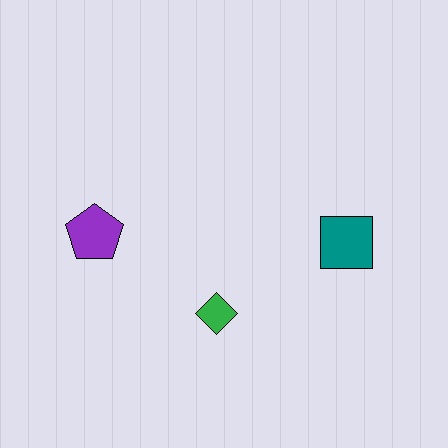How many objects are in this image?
There are 3 objects.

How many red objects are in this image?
There are no red objects.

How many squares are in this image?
There is 1 square.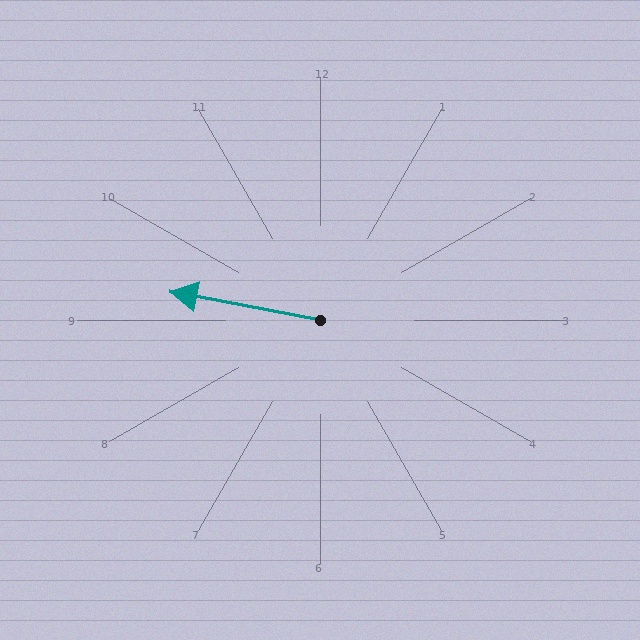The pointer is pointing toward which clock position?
Roughly 9 o'clock.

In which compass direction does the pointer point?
West.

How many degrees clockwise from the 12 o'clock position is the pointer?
Approximately 281 degrees.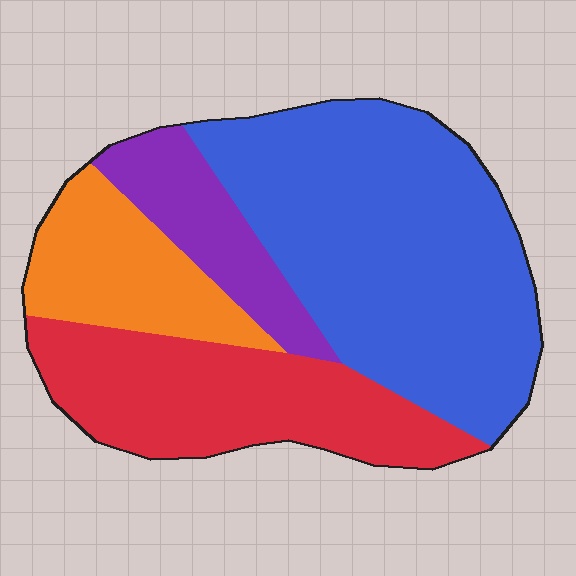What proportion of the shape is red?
Red takes up about one quarter (1/4) of the shape.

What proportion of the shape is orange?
Orange covers around 15% of the shape.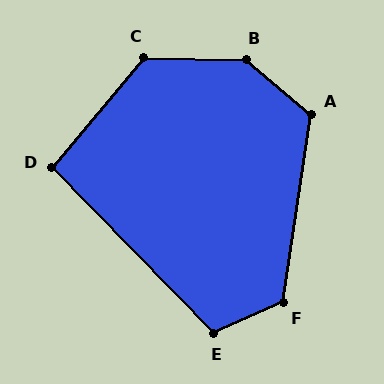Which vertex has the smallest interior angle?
D, at approximately 96 degrees.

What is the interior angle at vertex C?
Approximately 129 degrees (obtuse).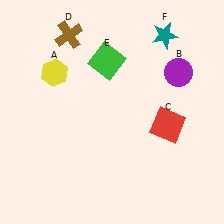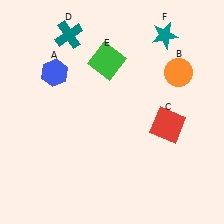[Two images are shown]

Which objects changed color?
A changed from yellow to blue. B changed from purple to orange. D changed from brown to teal.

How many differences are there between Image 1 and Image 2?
There are 3 differences between the two images.